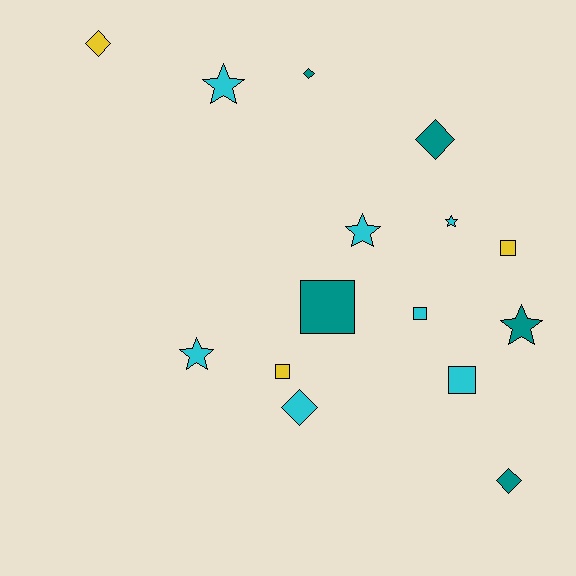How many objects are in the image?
There are 15 objects.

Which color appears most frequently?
Cyan, with 7 objects.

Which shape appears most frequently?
Diamond, with 5 objects.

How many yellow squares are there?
There are 2 yellow squares.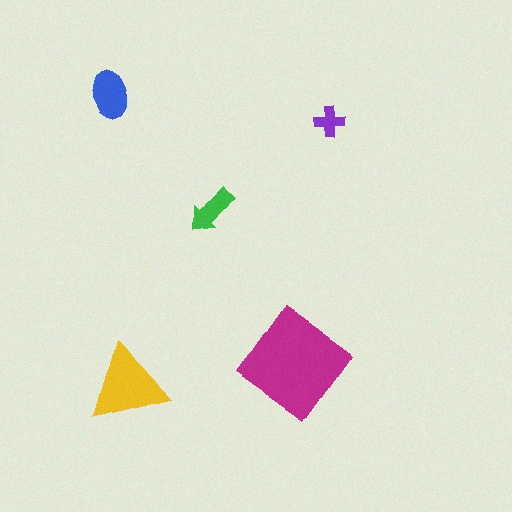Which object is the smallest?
The purple cross.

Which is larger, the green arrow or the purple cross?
The green arrow.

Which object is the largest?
The magenta diamond.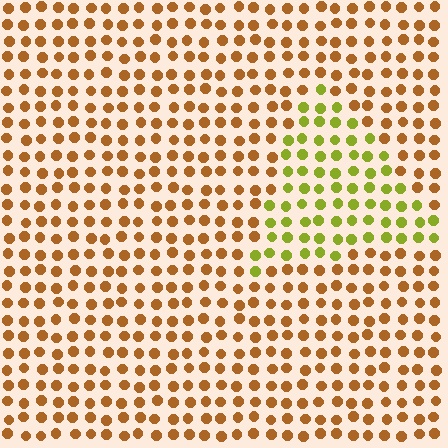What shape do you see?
I see a triangle.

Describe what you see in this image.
The image is filled with small brown elements in a uniform arrangement. A triangle-shaped region is visible where the elements are tinted to a slightly different hue, forming a subtle color boundary.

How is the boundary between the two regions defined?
The boundary is defined purely by a slight shift in hue (about 47 degrees). Spacing, size, and orientation are identical on both sides.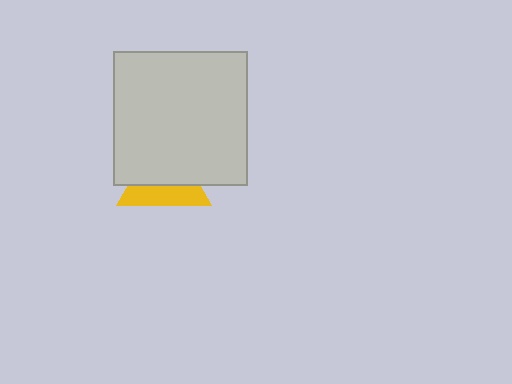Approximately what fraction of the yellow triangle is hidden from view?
Roughly 58% of the yellow triangle is hidden behind the light gray square.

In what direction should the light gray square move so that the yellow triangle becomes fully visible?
The light gray square should move up. That is the shortest direction to clear the overlap and leave the yellow triangle fully visible.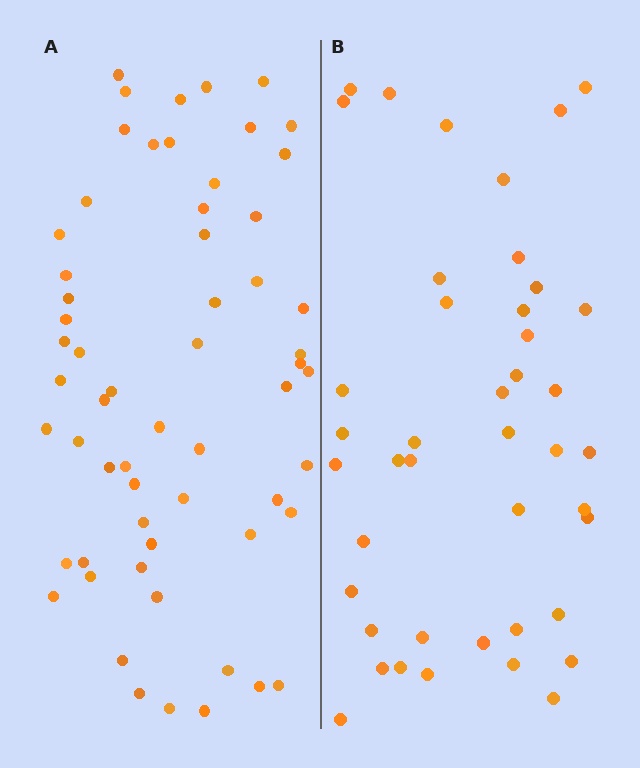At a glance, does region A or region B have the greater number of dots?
Region A (the left region) has more dots.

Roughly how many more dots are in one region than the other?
Region A has approximately 15 more dots than region B.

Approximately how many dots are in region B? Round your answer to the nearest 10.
About 40 dots. (The exact count is 43, which rounds to 40.)